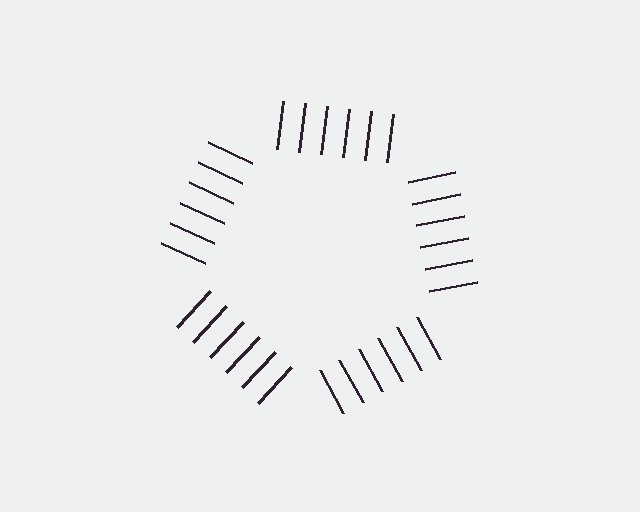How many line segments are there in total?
30 — 6 along each of the 5 edges.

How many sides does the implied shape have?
5 sides — the line-ends trace a pentagon.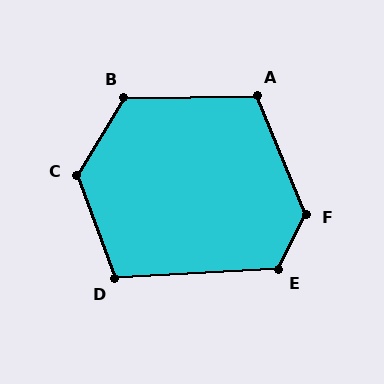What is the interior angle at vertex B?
Approximately 122 degrees (obtuse).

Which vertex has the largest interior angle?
F, at approximately 131 degrees.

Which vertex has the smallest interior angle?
D, at approximately 107 degrees.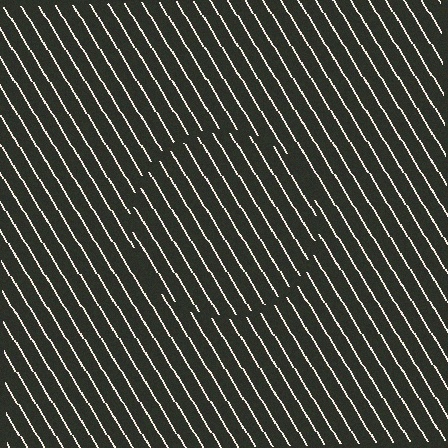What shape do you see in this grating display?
An illusory circle. The interior of the shape contains the same grating, shifted by half a period — the contour is defined by the phase discontinuity where line-ends from the inner and outer gratings abut.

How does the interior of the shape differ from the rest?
The interior of the shape contains the same grating, shifted by half a period — the contour is defined by the phase discontinuity where line-ends from the inner and outer gratings abut.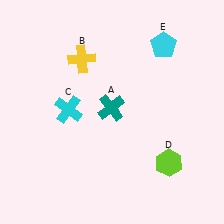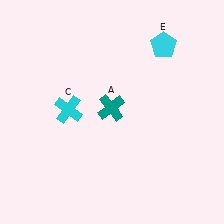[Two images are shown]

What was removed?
The yellow cross (B), the lime hexagon (D) were removed in Image 2.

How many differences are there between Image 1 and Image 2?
There are 2 differences between the two images.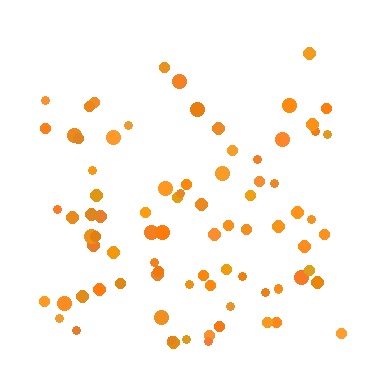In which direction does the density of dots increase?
From top to bottom, with the bottom side densest.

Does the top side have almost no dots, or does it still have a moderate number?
Still a moderate number, just noticeably fewer than the bottom.